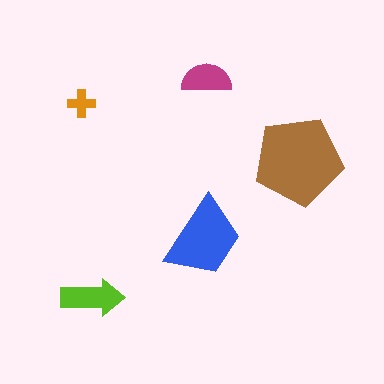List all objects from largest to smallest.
The brown pentagon, the blue trapezoid, the lime arrow, the magenta semicircle, the orange cross.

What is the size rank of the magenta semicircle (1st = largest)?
4th.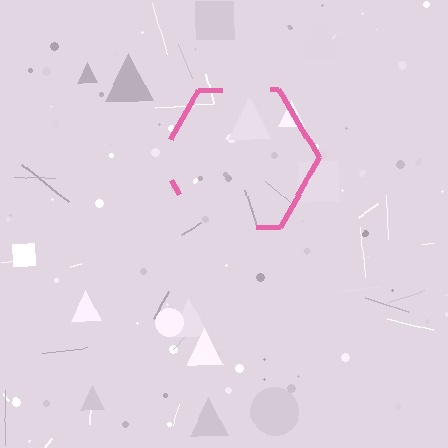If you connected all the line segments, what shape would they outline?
They would outline a hexagon.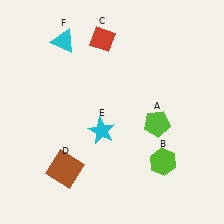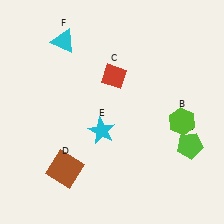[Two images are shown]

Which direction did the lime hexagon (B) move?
The lime hexagon (B) moved up.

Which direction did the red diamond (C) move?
The red diamond (C) moved down.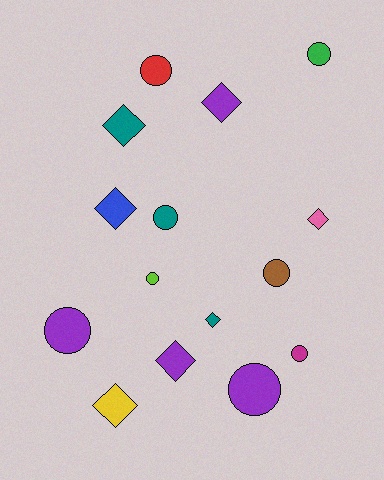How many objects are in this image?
There are 15 objects.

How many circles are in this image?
There are 8 circles.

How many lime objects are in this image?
There is 1 lime object.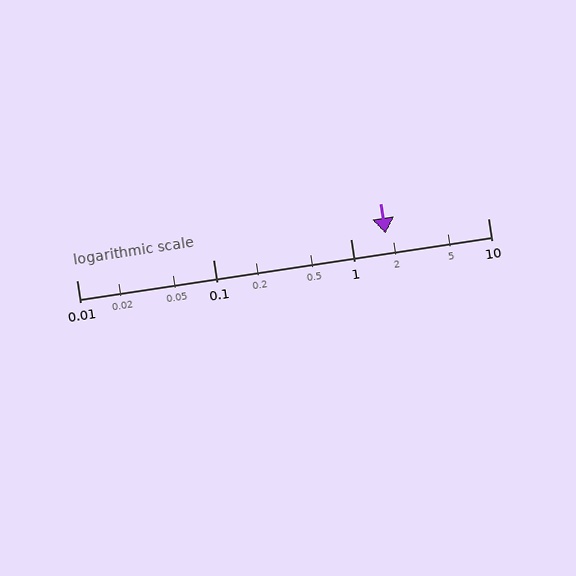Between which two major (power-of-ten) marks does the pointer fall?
The pointer is between 1 and 10.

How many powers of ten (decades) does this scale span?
The scale spans 3 decades, from 0.01 to 10.